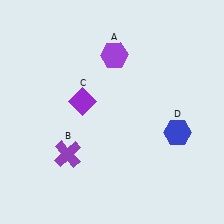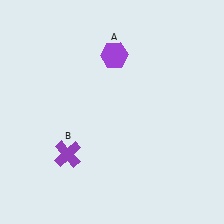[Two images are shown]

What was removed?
The blue hexagon (D), the purple diamond (C) were removed in Image 2.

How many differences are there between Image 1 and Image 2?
There are 2 differences between the two images.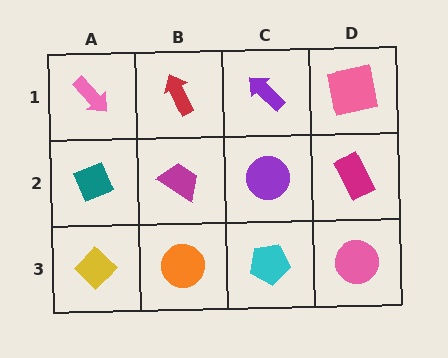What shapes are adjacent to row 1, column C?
A purple circle (row 2, column C), a red arrow (row 1, column B), a pink square (row 1, column D).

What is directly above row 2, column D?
A pink square.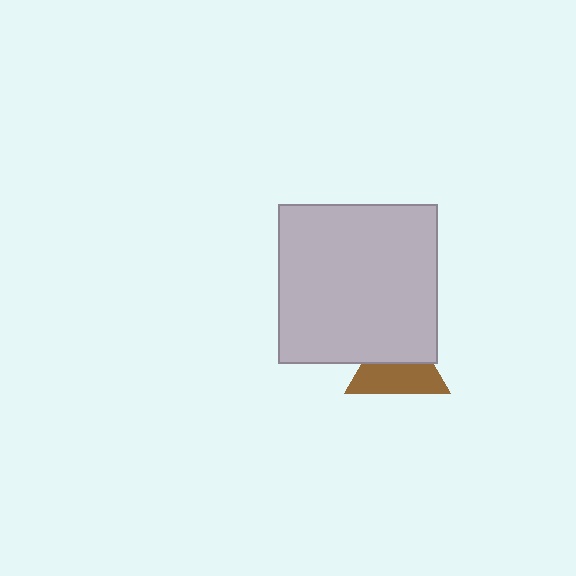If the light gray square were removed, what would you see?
You would see the complete brown triangle.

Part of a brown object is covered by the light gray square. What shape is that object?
It is a triangle.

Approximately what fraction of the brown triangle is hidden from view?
Roughly 45% of the brown triangle is hidden behind the light gray square.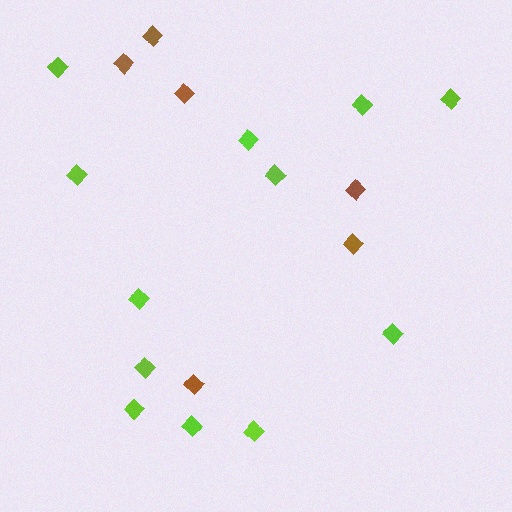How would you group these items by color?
There are 2 groups: one group of lime diamonds (12) and one group of brown diamonds (6).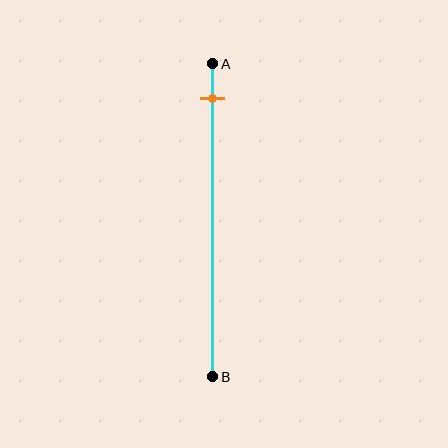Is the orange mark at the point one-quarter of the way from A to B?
No, the mark is at about 10% from A, not at the 25% one-quarter point.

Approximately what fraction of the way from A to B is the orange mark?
The orange mark is approximately 10% of the way from A to B.